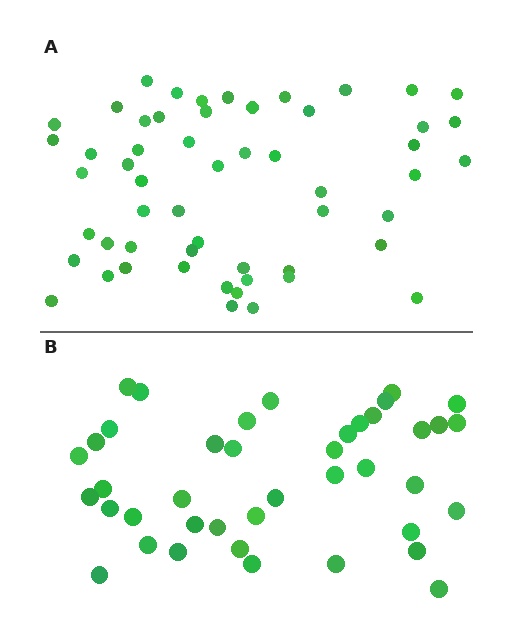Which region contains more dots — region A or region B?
Region A (the top region) has more dots.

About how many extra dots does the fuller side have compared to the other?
Region A has approximately 15 more dots than region B.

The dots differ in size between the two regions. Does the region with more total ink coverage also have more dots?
No. Region B has more total ink coverage because its dots are larger, but region A actually contains more individual dots. Total area can be misleading — the number of items is what matters here.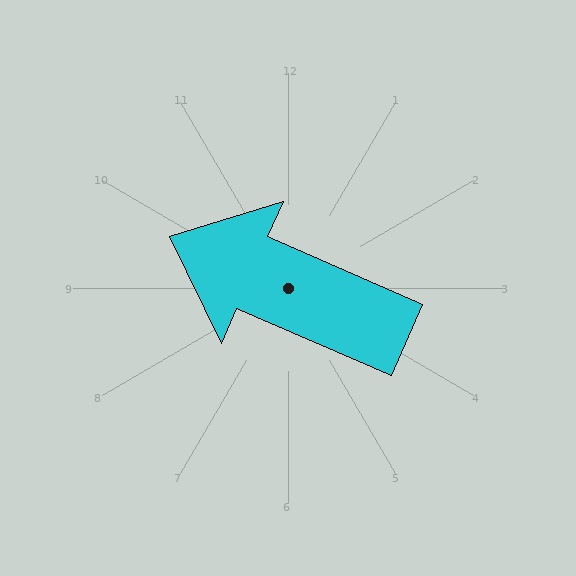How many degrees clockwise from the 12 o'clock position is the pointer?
Approximately 294 degrees.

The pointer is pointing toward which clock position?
Roughly 10 o'clock.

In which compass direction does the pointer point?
Northwest.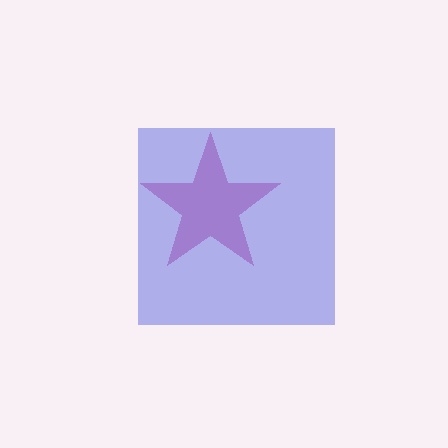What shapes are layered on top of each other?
The layered shapes are: a magenta star, a blue square.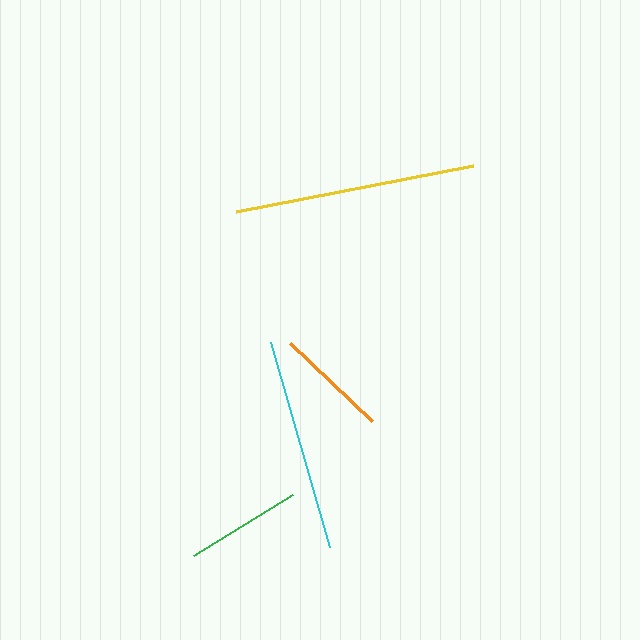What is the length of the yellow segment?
The yellow segment is approximately 242 pixels long.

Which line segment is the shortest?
The orange line is the shortest at approximately 113 pixels.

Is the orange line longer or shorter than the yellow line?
The yellow line is longer than the orange line.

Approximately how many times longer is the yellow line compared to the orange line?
The yellow line is approximately 2.1 times the length of the orange line.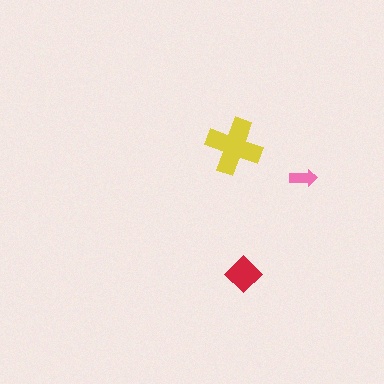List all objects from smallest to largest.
The pink arrow, the red diamond, the yellow cross.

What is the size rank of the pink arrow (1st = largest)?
3rd.